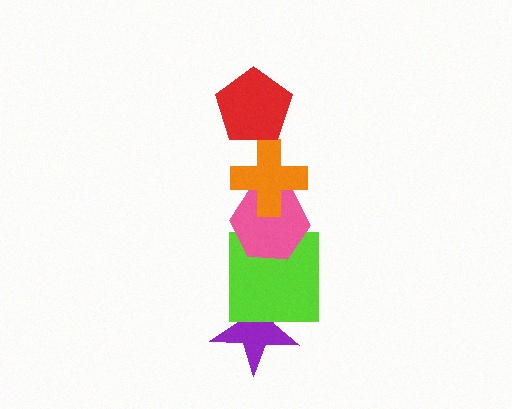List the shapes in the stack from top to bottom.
From top to bottom: the red pentagon, the orange cross, the pink hexagon, the lime square, the purple star.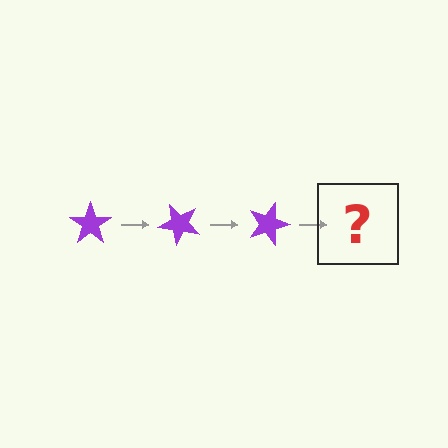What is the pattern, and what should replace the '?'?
The pattern is that the star rotates 45 degrees each step. The '?' should be a purple star rotated 135 degrees.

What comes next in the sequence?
The next element should be a purple star rotated 135 degrees.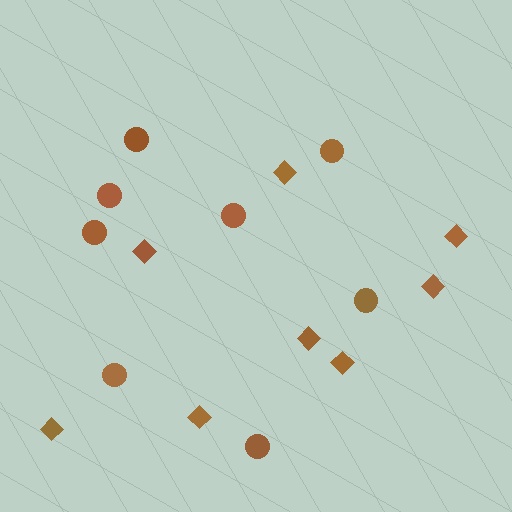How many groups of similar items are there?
There are 2 groups: one group of diamonds (8) and one group of circles (8).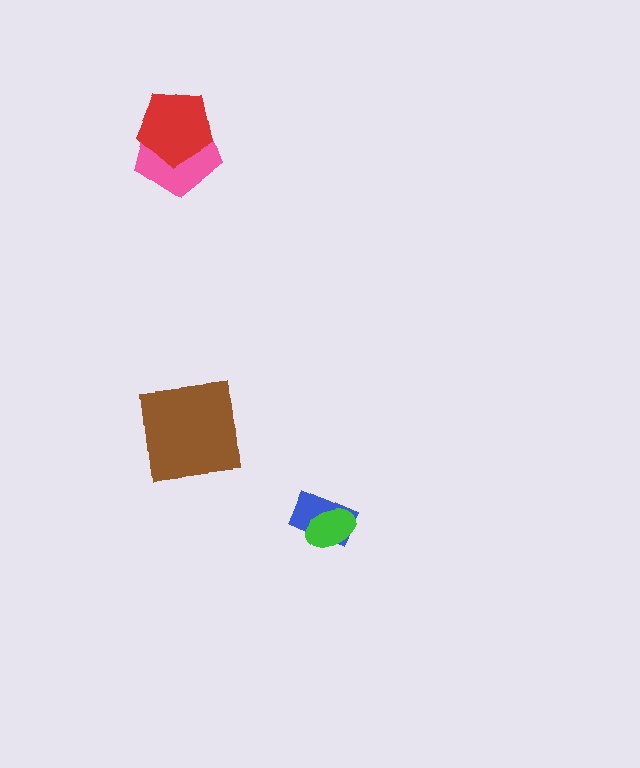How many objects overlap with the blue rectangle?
1 object overlaps with the blue rectangle.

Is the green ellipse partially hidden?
No, no other shape covers it.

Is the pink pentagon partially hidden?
Yes, it is partially covered by another shape.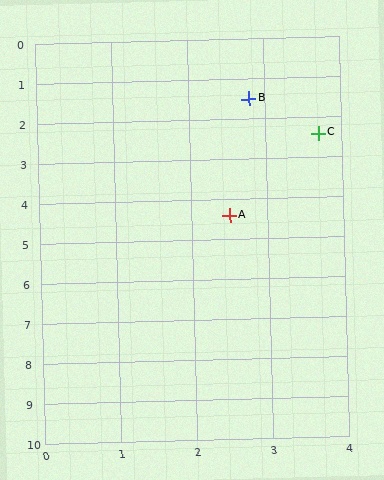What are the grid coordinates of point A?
Point A is at approximately (2.5, 4.4).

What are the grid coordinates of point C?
Point C is at approximately (3.7, 2.4).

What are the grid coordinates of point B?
Point B is at approximately (2.8, 1.5).